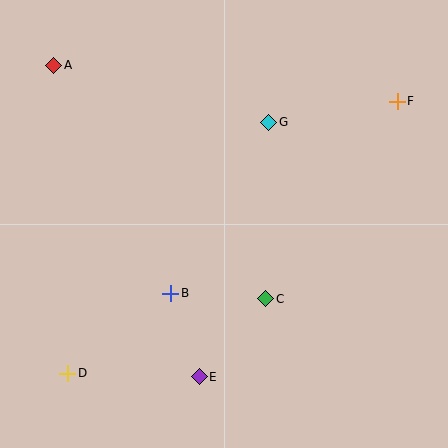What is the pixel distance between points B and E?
The distance between B and E is 88 pixels.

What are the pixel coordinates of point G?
Point G is at (269, 122).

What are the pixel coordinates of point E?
Point E is at (199, 377).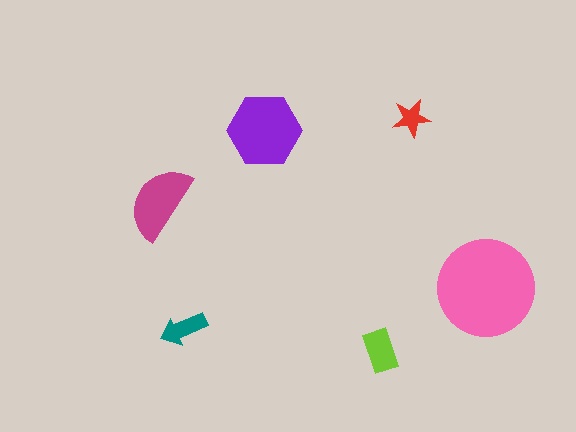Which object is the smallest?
The red star.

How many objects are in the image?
There are 6 objects in the image.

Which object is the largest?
The pink circle.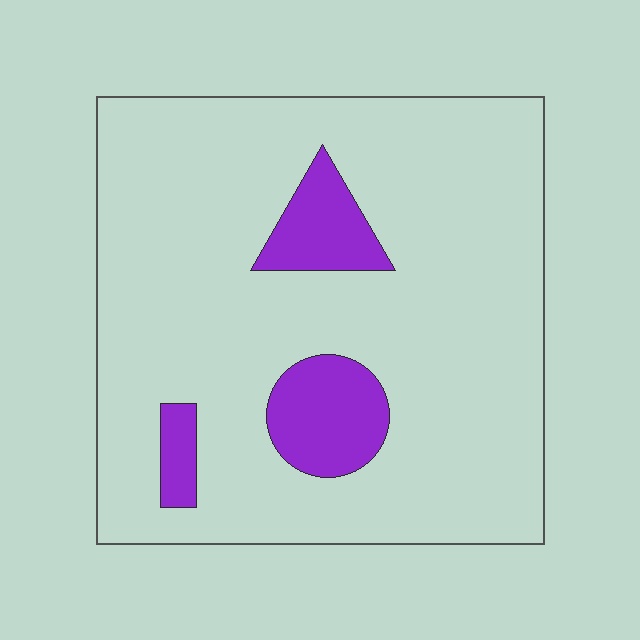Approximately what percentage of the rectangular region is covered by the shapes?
Approximately 15%.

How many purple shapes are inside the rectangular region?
3.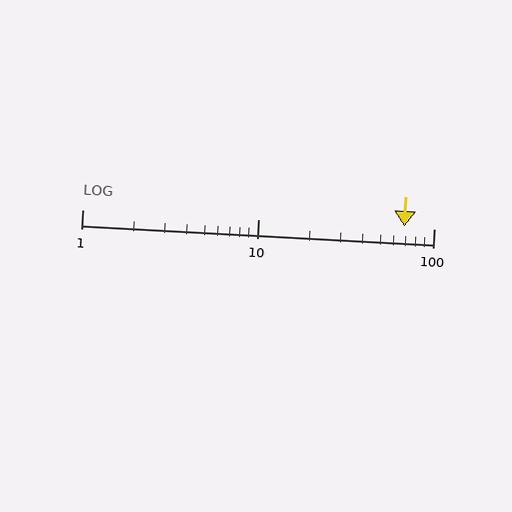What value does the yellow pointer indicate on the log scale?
The pointer indicates approximately 68.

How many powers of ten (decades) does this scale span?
The scale spans 2 decades, from 1 to 100.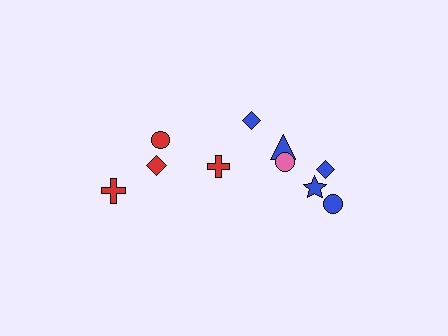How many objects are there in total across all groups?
There are 10 objects.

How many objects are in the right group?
There are 6 objects.